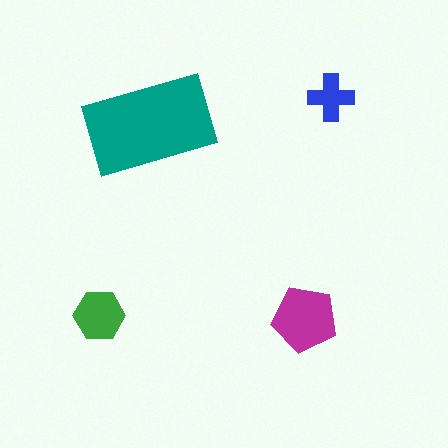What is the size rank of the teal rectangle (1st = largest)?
1st.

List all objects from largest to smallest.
The teal rectangle, the magenta pentagon, the green hexagon, the blue cross.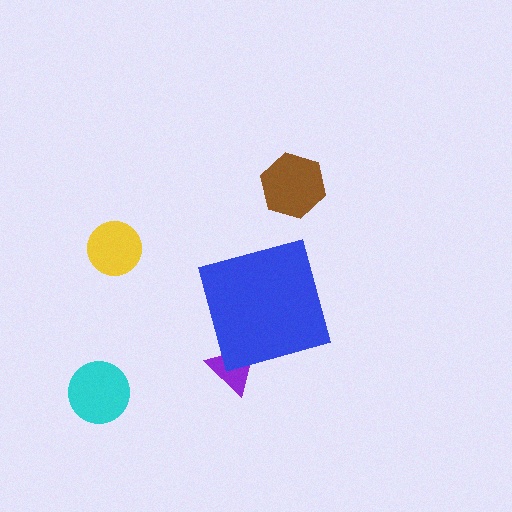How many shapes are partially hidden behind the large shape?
1 shape is partially hidden.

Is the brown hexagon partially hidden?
No, the brown hexagon is fully visible.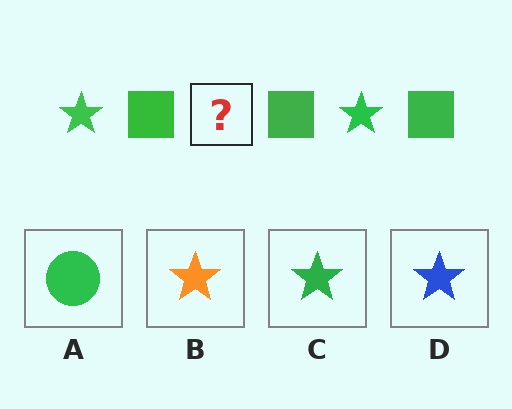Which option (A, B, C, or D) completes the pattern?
C.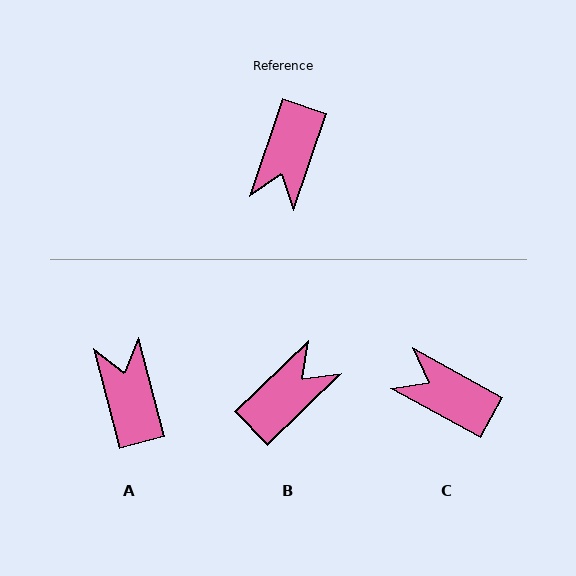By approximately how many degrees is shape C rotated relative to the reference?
Approximately 101 degrees clockwise.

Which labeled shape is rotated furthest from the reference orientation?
B, about 152 degrees away.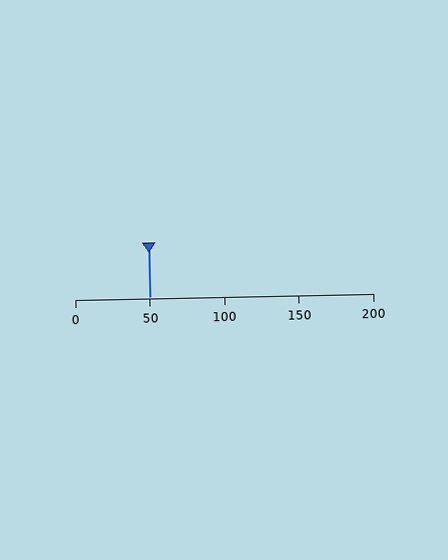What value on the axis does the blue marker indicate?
The marker indicates approximately 50.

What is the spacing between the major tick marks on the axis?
The major ticks are spaced 50 apart.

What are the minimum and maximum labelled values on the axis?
The axis runs from 0 to 200.